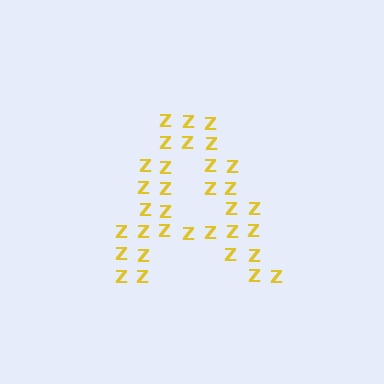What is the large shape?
The large shape is the letter A.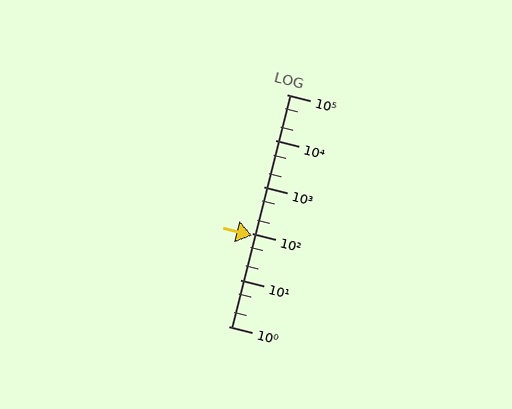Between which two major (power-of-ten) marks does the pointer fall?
The pointer is between 10 and 100.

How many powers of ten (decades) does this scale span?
The scale spans 5 decades, from 1 to 100000.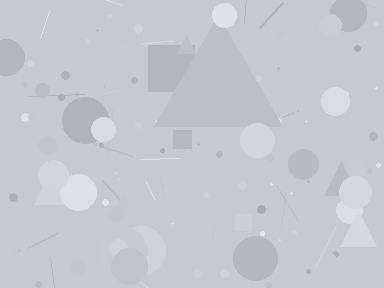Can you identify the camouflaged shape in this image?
The camouflaged shape is a triangle.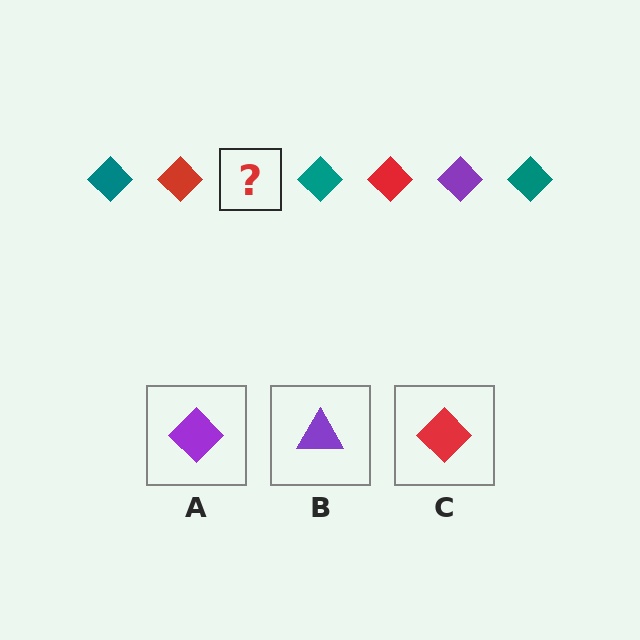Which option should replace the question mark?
Option A.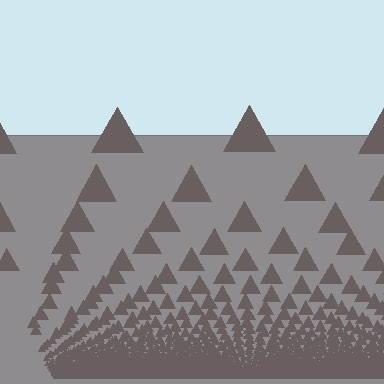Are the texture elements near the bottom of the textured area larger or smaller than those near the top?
Smaller. The gradient is inverted — elements near the bottom are smaller and denser.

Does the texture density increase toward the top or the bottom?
Density increases toward the bottom.